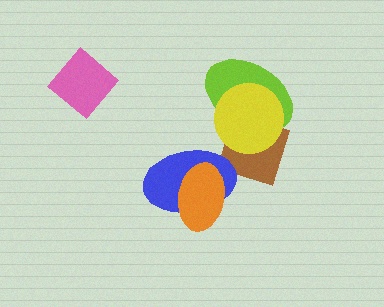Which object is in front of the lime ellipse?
The yellow circle is in front of the lime ellipse.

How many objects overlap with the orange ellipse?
1 object overlaps with the orange ellipse.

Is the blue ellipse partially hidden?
Yes, it is partially covered by another shape.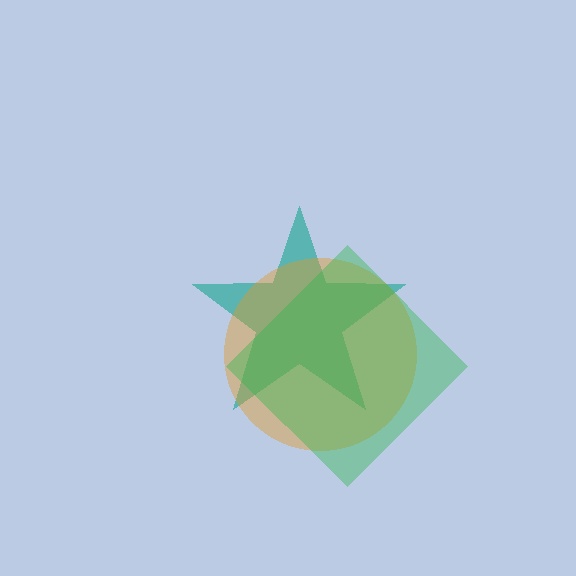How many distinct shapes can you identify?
There are 3 distinct shapes: a teal star, an orange circle, a green diamond.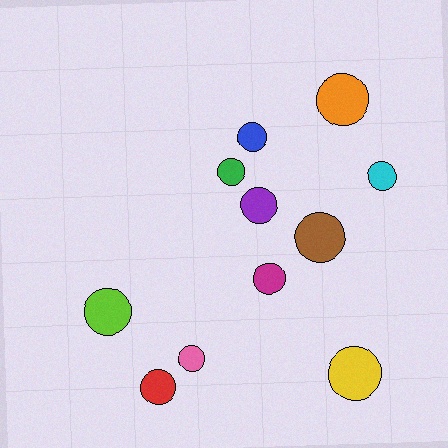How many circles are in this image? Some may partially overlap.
There are 11 circles.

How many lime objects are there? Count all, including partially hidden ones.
There is 1 lime object.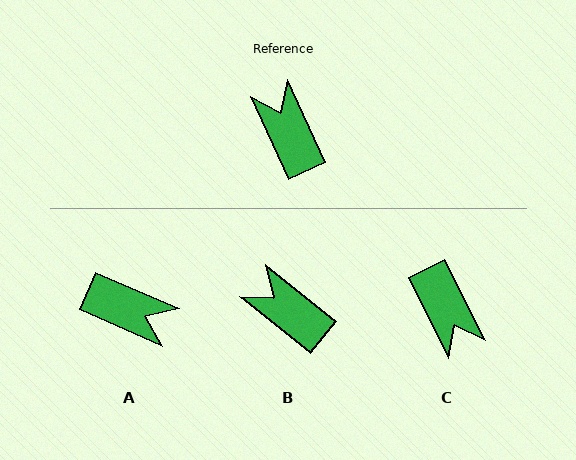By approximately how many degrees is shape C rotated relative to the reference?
Approximately 178 degrees clockwise.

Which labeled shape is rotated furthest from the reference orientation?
C, about 178 degrees away.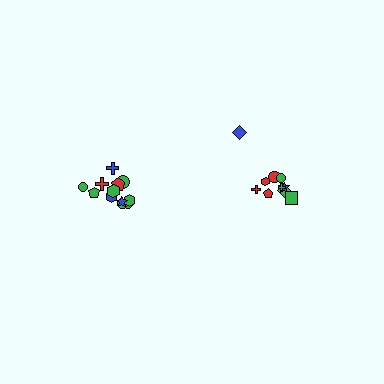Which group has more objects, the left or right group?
The left group.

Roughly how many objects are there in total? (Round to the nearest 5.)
Roughly 20 objects in total.